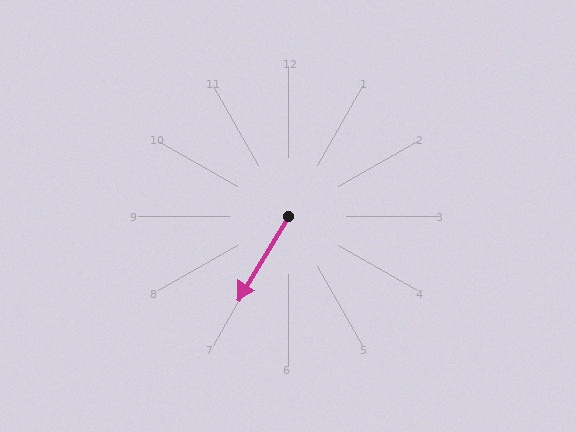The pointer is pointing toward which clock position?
Roughly 7 o'clock.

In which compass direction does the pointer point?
Southwest.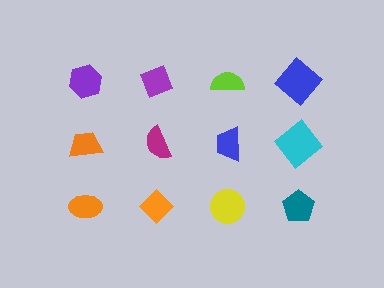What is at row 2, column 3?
A blue trapezoid.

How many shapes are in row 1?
4 shapes.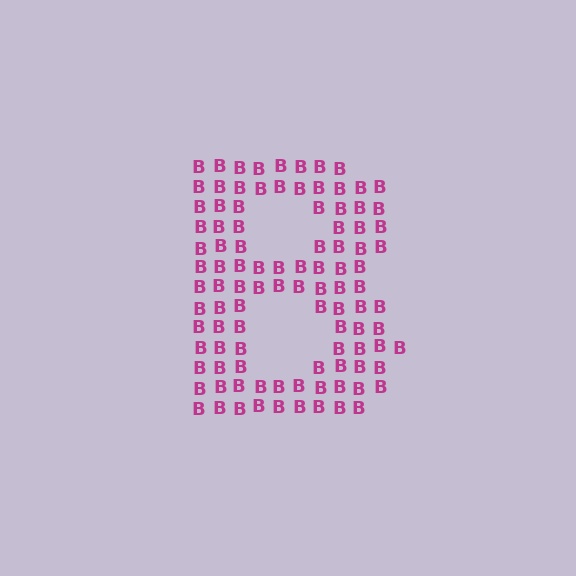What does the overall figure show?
The overall figure shows the letter B.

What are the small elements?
The small elements are letter B's.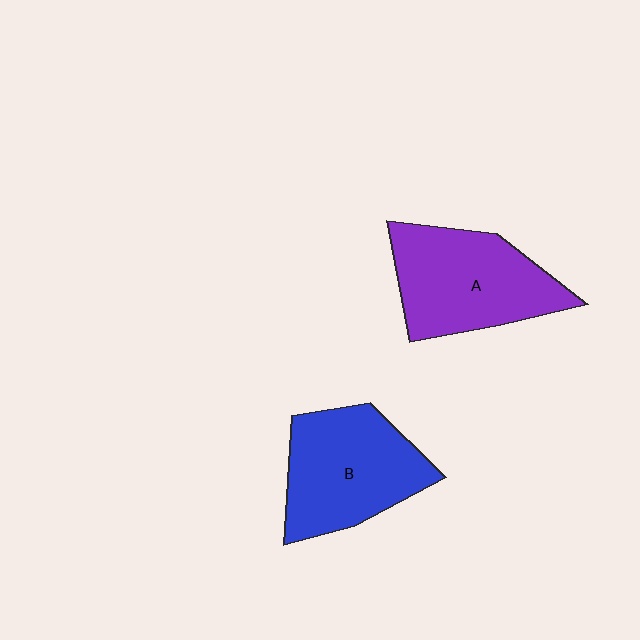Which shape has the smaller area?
Shape B (blue).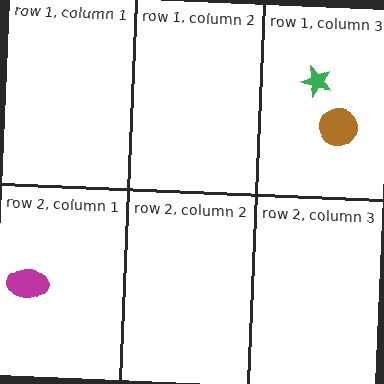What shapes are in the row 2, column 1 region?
The magenta ellipse.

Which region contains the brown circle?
The row 1, column 3 region.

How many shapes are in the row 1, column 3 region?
2.